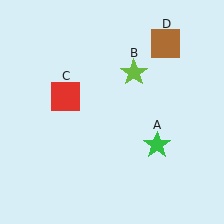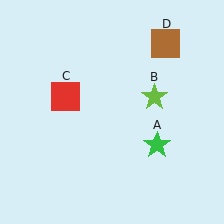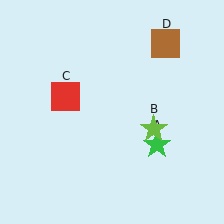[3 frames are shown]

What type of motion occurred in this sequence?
The lime star (object B) rotated clockwise around the center of the scene.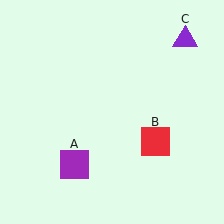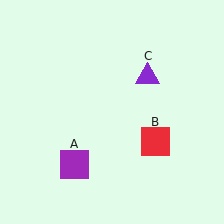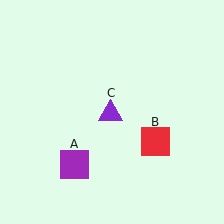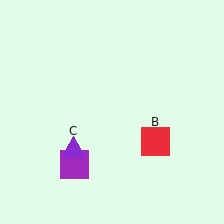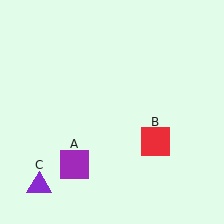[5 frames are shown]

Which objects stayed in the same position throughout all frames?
Purple square (object A) and red square (object B) remained stationary.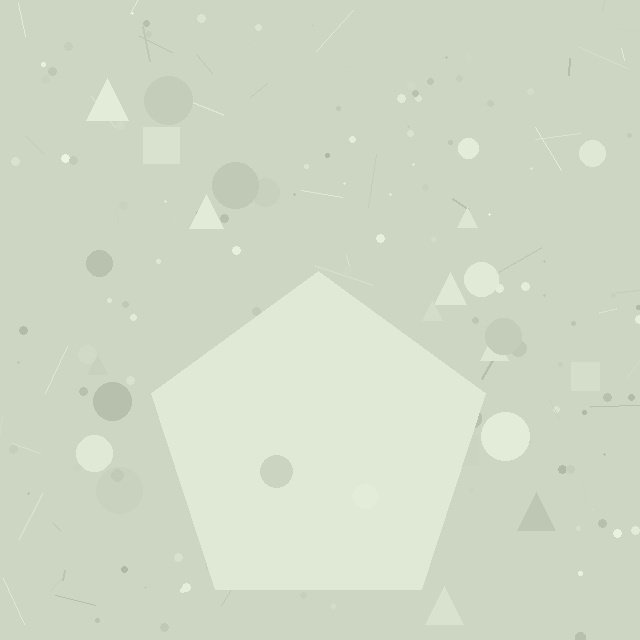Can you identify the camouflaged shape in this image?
The camouflaged shape is a pentagon.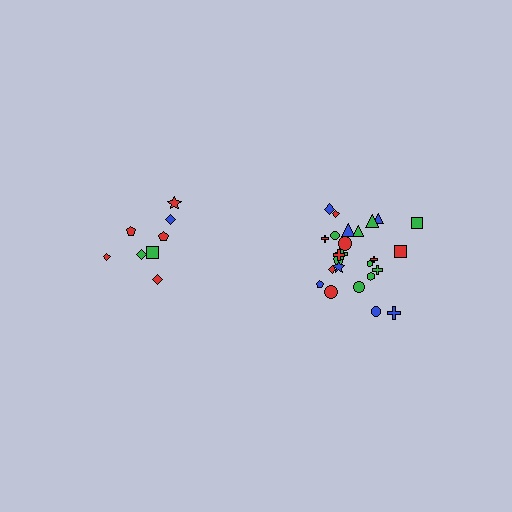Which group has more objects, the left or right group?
The right group.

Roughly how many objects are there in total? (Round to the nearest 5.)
Roughly 35 objects in total.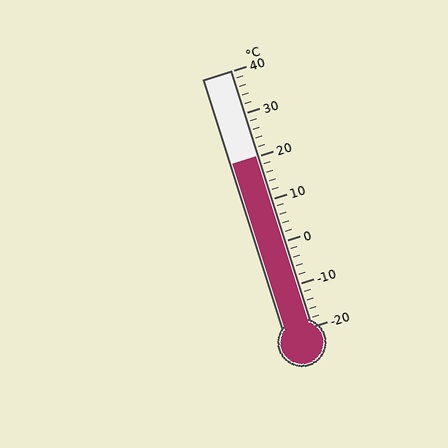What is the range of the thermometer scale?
The thermometer scale ranges from -20°C to 40°C.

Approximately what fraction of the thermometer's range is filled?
The thermometer is filled to approximately 65% of its range.